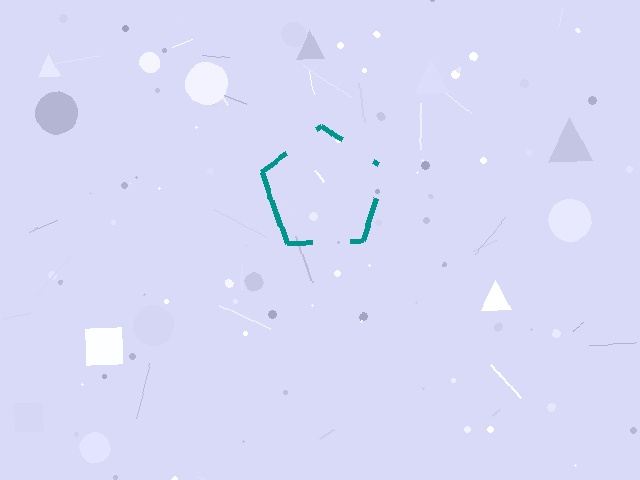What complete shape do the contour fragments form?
The contour fragments form a pentagon.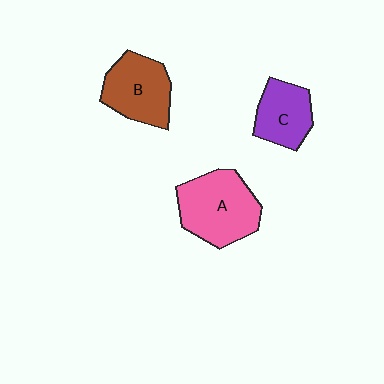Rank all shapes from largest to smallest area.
From largest to smallest: A (pink), B (brown), C (purple).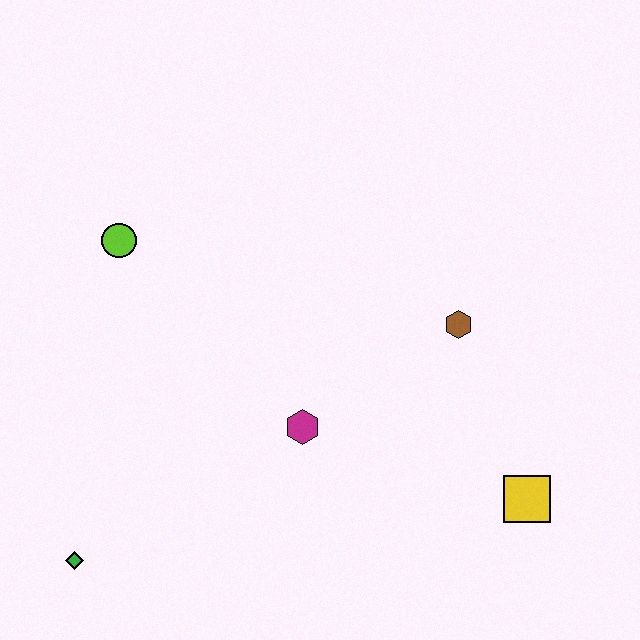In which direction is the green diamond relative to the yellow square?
The green diamond is to the left of the yellow square.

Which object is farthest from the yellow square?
The lime circle is farthest from the yellow square.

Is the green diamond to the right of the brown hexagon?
No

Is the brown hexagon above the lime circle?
No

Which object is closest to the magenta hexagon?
The brown hexagon is closest to the magenta hexagon.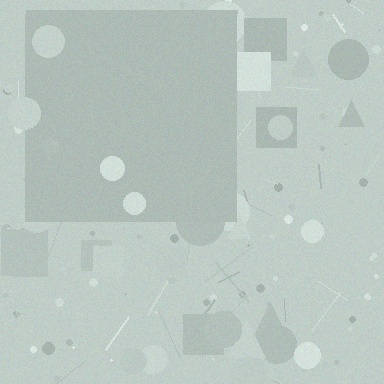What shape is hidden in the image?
A square is hidden in the image.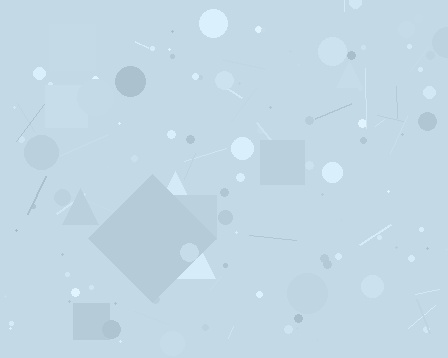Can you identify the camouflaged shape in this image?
The camouflaged shape is a diamond.